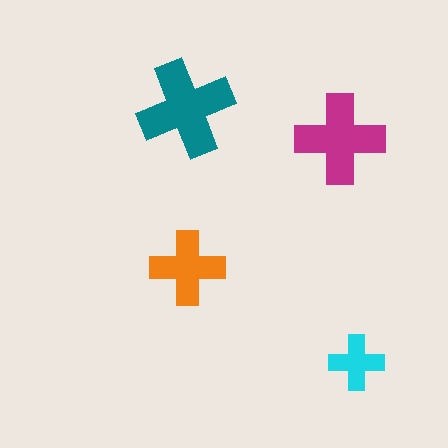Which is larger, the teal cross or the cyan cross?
The teal one.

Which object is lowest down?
The cyan cross is bottommost.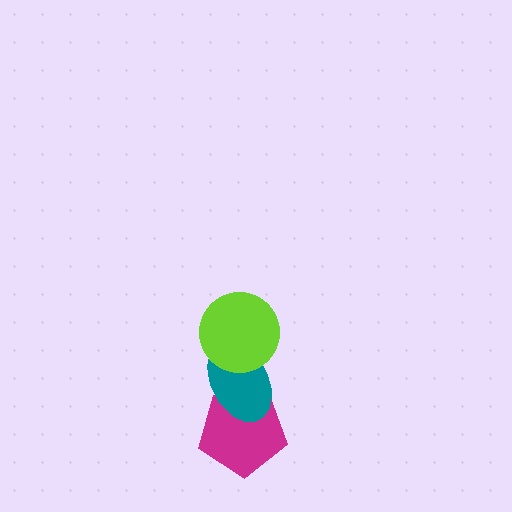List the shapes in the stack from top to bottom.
From top to bottom: the lime circle, the teal ellipse, the magenta pentagon.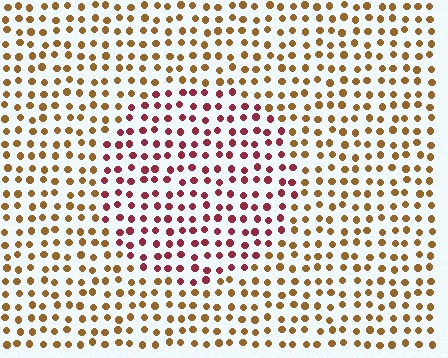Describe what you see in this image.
The image is filled with small brown elements in a uniform arrangement. A circle-shaped region is visible where the elements are tinted to a slightly different hue, forming a subtle color boundary.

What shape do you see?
I see a circle.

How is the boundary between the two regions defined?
The boundary is defined purely by a slight shift in hue (about 47 degrees). Spacing, size, and orientation are identical on both sides.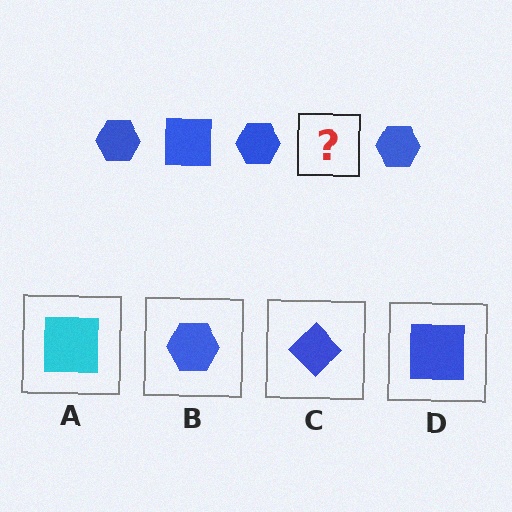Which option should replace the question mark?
Option D.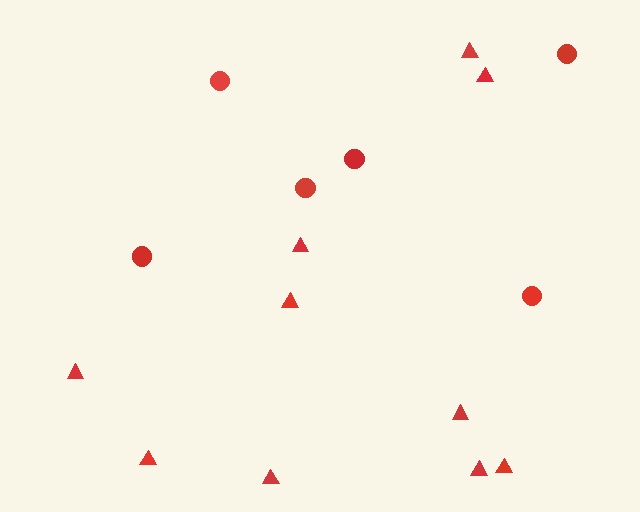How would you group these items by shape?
There are 2 groups: one group of triangles (10) and one group of circles (6).